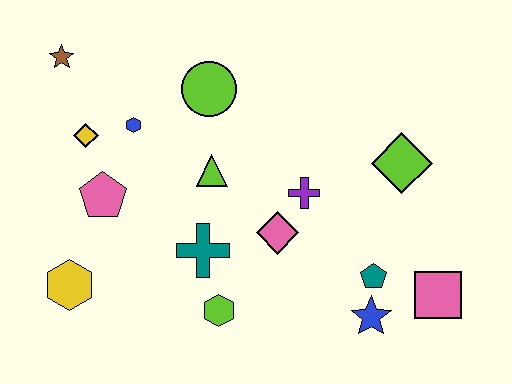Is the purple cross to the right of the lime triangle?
Yes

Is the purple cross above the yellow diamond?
No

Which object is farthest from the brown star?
The pink square is farthest from the brown star.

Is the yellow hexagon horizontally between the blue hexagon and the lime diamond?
No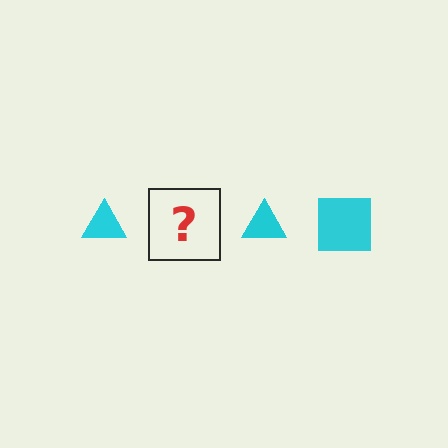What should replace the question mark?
The question mark should be replaced with a cyan square.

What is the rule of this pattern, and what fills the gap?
The rule is that the pattern cycles through triangle, square shapes in cyan. The gap should be filled with a cyan square.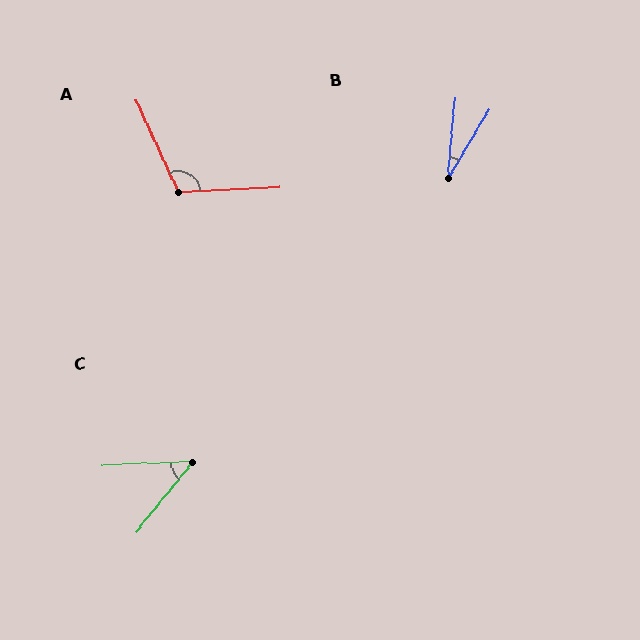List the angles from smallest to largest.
B (26°), C (50°), A (111°).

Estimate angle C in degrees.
Approximately 50 degrees.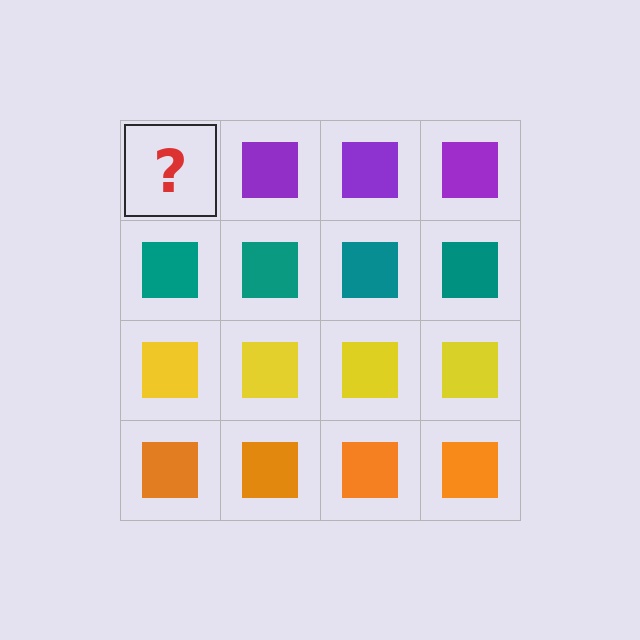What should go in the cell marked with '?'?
The missing cell should contain a purple square.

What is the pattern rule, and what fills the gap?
The rule is that each row has a consistent color. The gap should be filled with a purple square.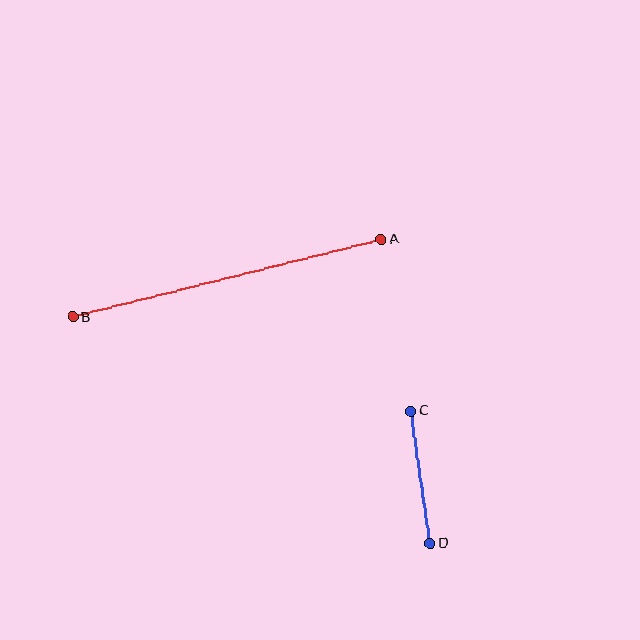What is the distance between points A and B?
The distance is approximately 318 pixels.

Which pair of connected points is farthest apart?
Points A and B are farthest apart.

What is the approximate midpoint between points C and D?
The midpoint is at approximately (421, 477) pixels.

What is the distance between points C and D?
The distance is approximately 134 pixels.